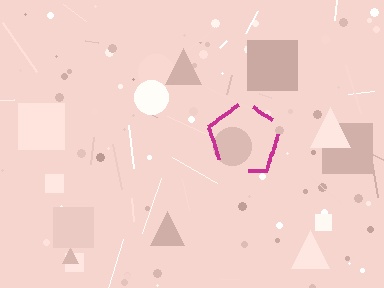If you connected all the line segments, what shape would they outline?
They would outline a pentagon.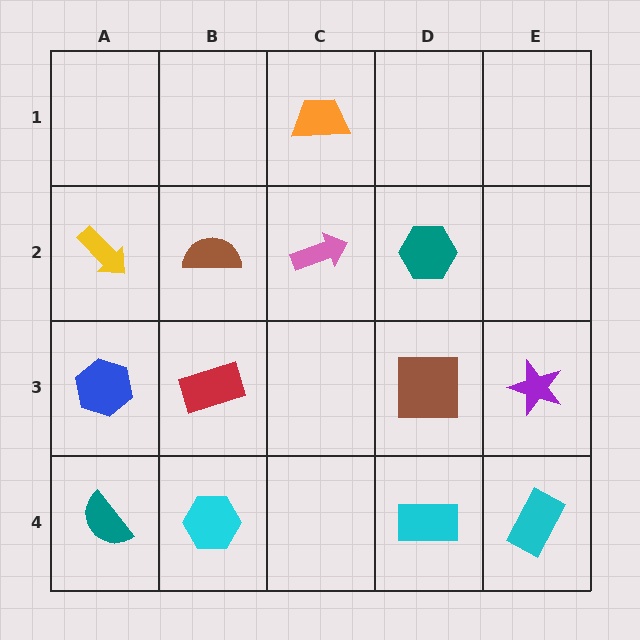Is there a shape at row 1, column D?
No, that cell is empty.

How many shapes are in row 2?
4 shapes.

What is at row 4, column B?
A cyan hexagon.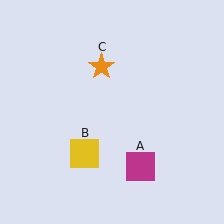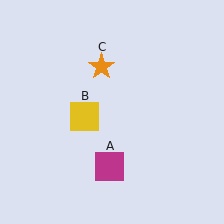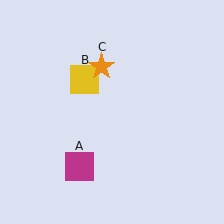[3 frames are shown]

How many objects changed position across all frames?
2 objects changed position: magenta square (object A), yellow square (object B).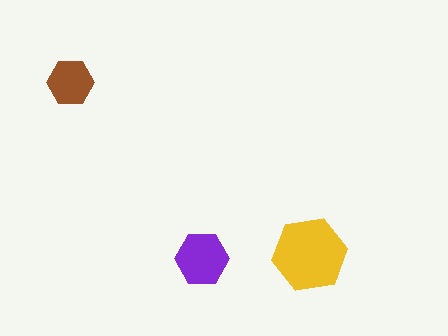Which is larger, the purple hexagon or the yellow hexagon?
The yellow one.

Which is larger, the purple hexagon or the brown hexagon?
The purple one.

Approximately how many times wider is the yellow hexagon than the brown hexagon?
About 1.5 times wider.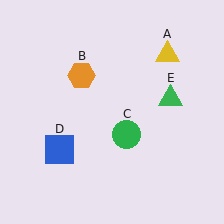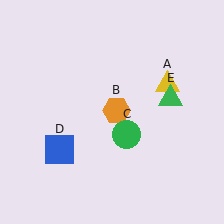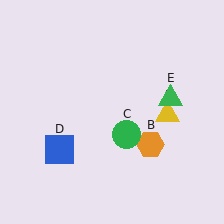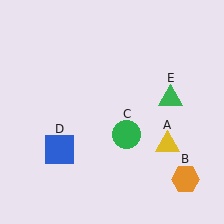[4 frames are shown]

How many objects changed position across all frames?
2 objects changed position: yellow triangle (object A), orange hexagon (object B).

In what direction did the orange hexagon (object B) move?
The orange hexagon (object B) moved down and to the right.